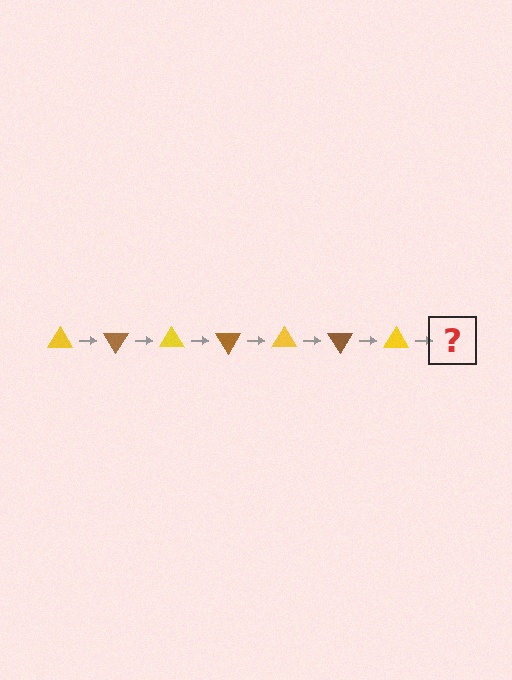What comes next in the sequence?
The next element should be a brown triangle, rotated 420 degrees from the start.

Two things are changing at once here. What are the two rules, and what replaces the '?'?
The two rules are that it rotates 60 degrees each step and the color cycles through yellow and brown. The '?' should be a brown triangle, rotated 420 degrees from the start.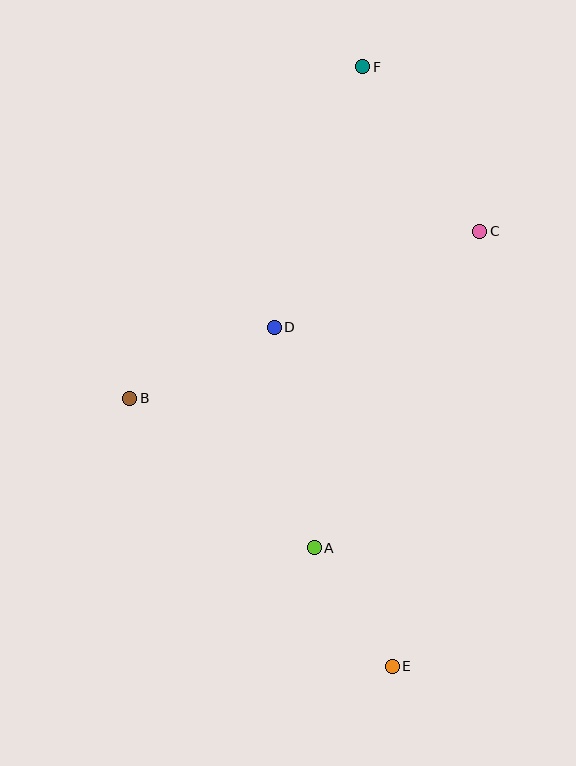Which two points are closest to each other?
Points A and E are closest to each other.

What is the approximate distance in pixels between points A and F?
The distance between A and F is approximately 484 pixels.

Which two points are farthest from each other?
Points E and F are farthest from each other.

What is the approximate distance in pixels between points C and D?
The distance between C and D is approximately 227 pixels.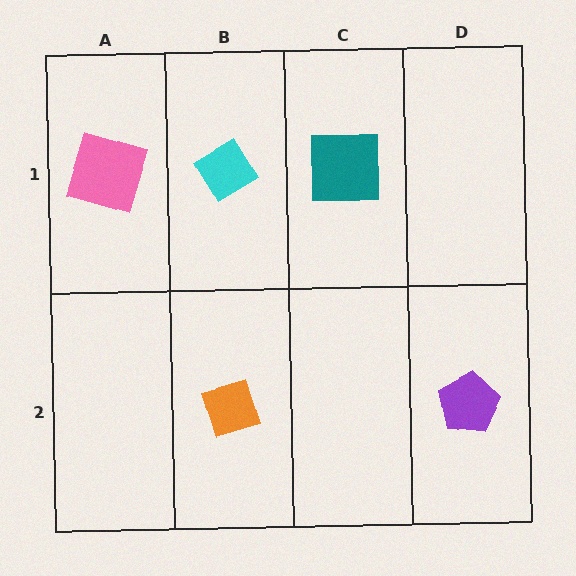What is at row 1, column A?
A pink square.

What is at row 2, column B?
An orange diamond.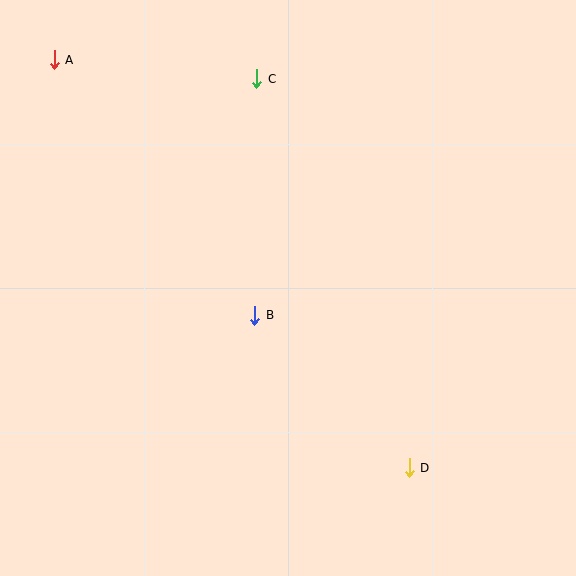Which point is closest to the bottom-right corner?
Point D is closest to the bottom-right corner.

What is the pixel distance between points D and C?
The distance between D and C is 418 pixels.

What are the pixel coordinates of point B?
Point B is at (255, 315).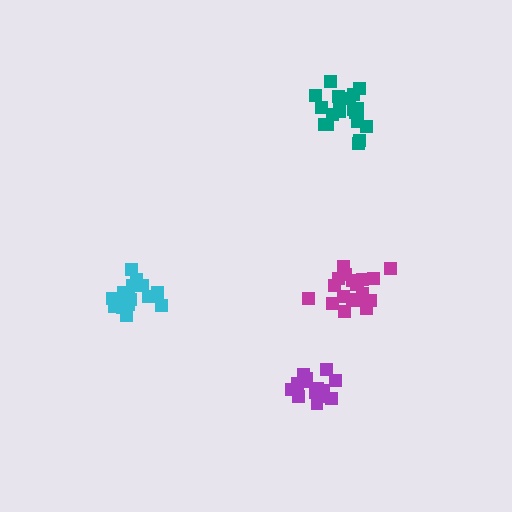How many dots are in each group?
Group 1: 19 dots, Group 2: 14 dots, Group 3: 19 dots, Group 4: 18 dots (70 total).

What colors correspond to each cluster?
The clusters are colored: magenta, purple, teal, cyan.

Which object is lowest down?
The purple cluster is bottommost.